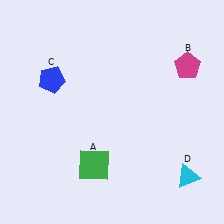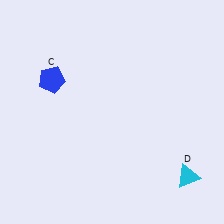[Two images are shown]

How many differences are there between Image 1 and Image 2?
There are 2 differences between the two images.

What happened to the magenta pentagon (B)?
The magenta pentagon (B) was removed in Image 2. It was in the top-right area of Image 1.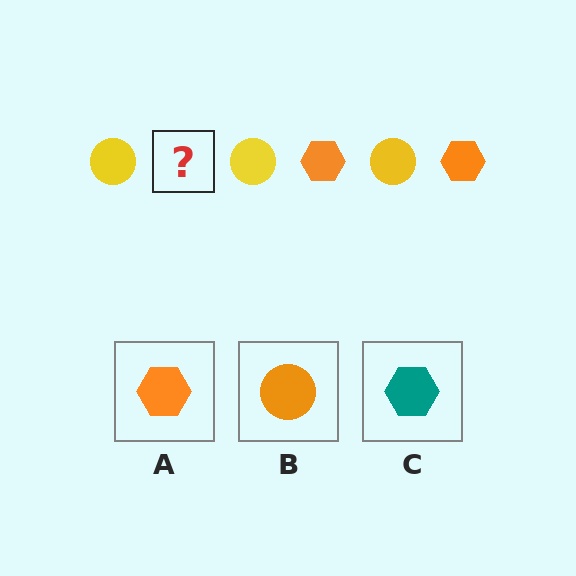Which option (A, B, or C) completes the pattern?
A.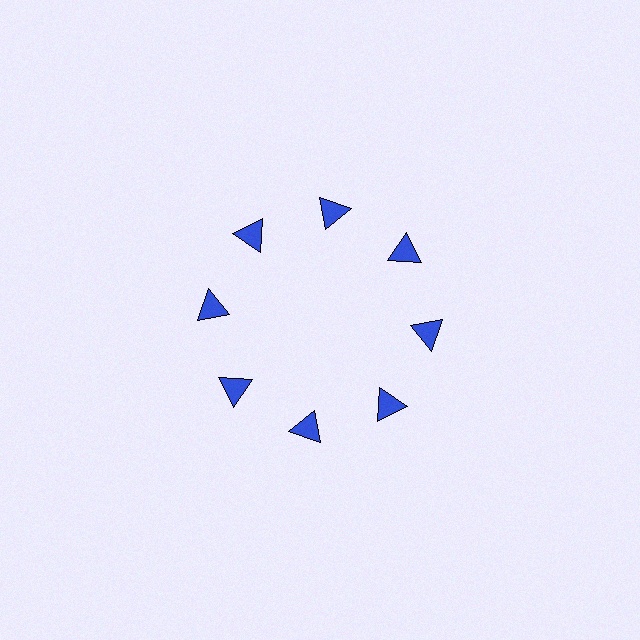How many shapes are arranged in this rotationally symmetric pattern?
There are 8 shapes, arranged in 8 groups of 1.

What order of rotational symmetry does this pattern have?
This pattern has 8-fold rotational symmetry.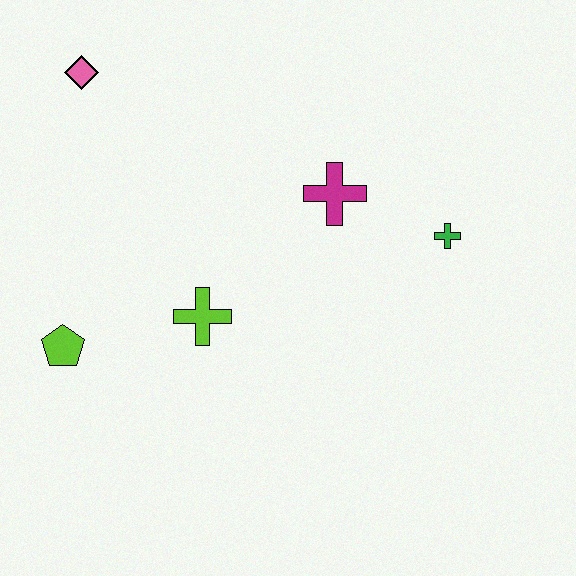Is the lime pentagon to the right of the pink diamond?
No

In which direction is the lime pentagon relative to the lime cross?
The lime pentagon is to the left of the lime cross.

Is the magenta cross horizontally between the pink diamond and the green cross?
Yes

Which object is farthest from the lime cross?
The pink diamond is farthest from the lime cross.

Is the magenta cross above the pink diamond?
No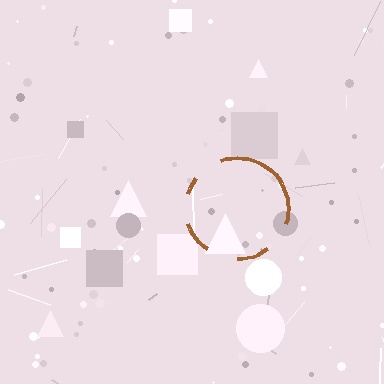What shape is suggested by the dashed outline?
The dashed outline suggests a circle.